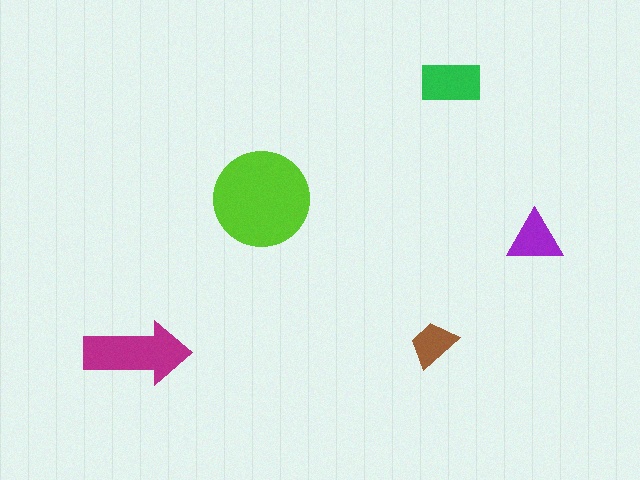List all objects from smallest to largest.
The brown trapezoid, the purple triangle, the green rectangle, the magenta arrow, the lime circle.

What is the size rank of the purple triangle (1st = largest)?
4th.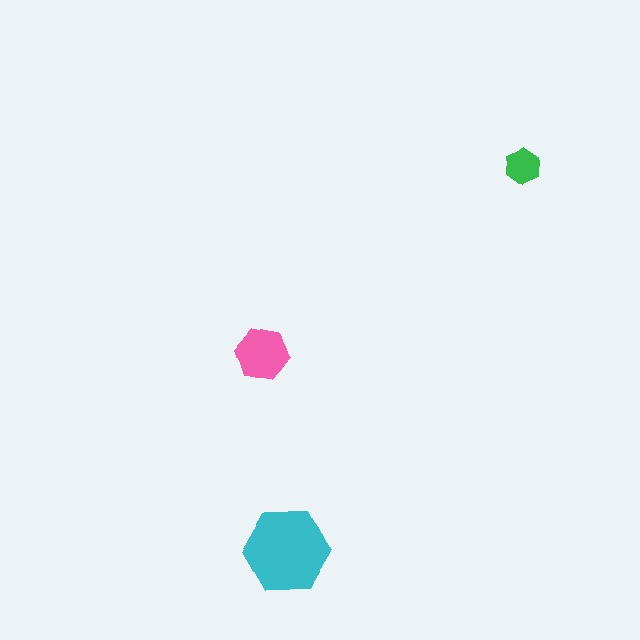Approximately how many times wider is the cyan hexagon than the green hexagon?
About 2.5 times wider.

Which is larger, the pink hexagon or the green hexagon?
The pink one.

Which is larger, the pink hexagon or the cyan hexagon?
The cyan one.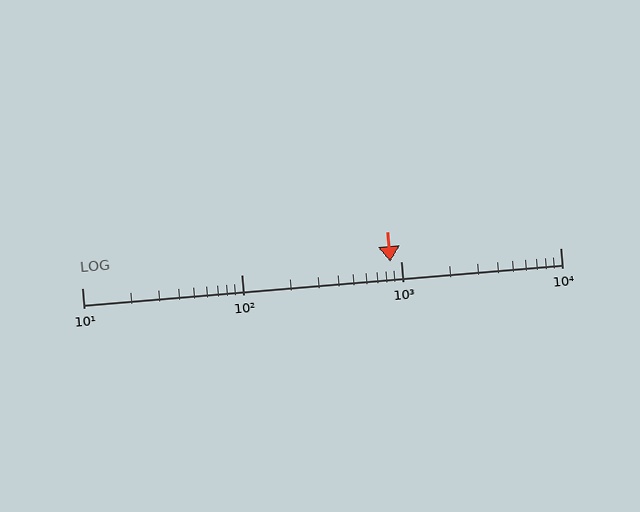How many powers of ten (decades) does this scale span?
The scale spans 3 decades, from 10 to 10000.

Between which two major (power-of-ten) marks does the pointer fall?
The pointer is between 100 and 1000.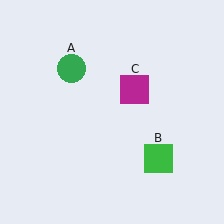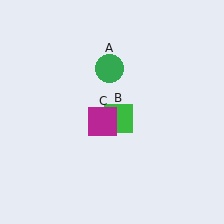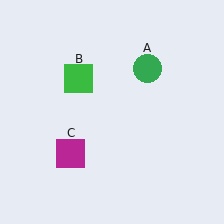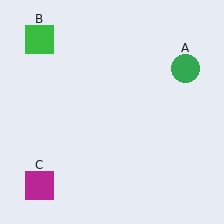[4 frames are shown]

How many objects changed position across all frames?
3 objects changed position: green circle (object A), green square (object B), magenta square (object C).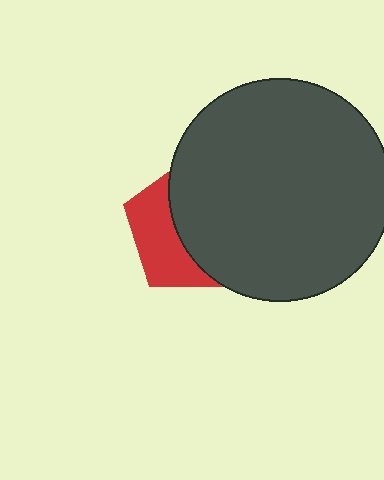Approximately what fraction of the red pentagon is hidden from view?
Roughly 61% of the red pentagon is hidden behind the dark gray circle.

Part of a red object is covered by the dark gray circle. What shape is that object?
It is a pentagon.